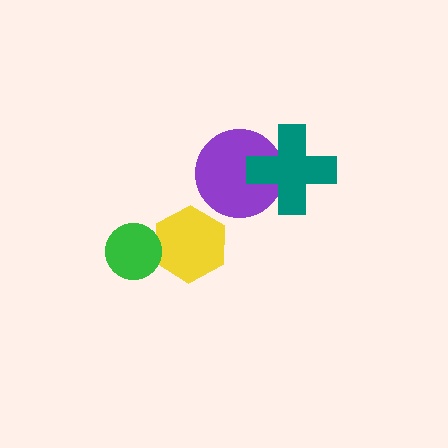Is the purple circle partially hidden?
Yes, it is partially covered by another shape.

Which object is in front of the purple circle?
The teal cross is in front of the purple circle.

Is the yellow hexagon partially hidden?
Yes, it is partially covered by another shape.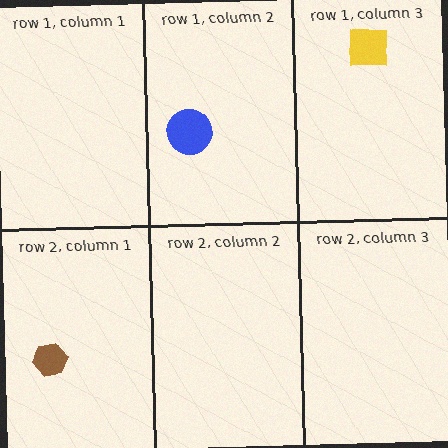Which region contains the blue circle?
The row 1, column 2 region.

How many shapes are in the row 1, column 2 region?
1.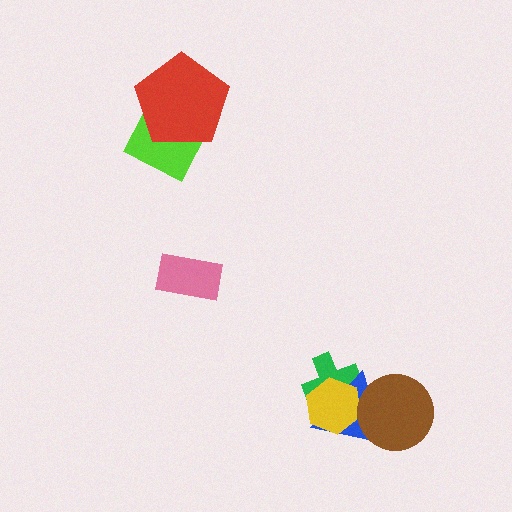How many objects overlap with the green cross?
2 objects overlap with the green cross.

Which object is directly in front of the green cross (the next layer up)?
The blue triangle is directly in front of the green cross.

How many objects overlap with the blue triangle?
3 objects overlap with the blue triangle.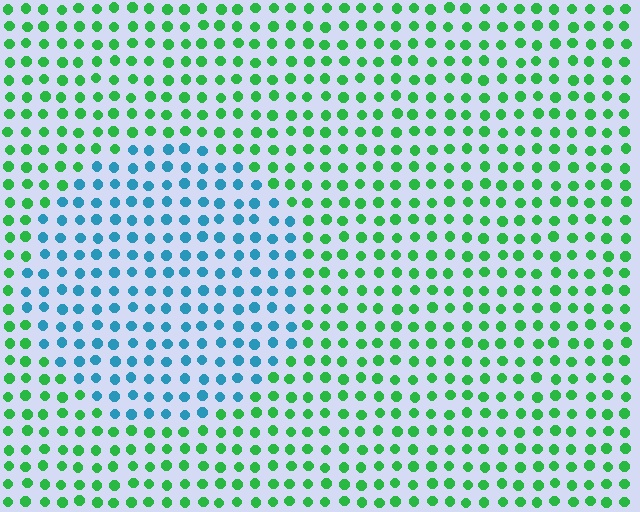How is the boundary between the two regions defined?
The boundary is defined purely by a slight shift in hue (about 63 degrees). Spacing, size, and orientation are identical on both sides.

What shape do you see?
I see a circle.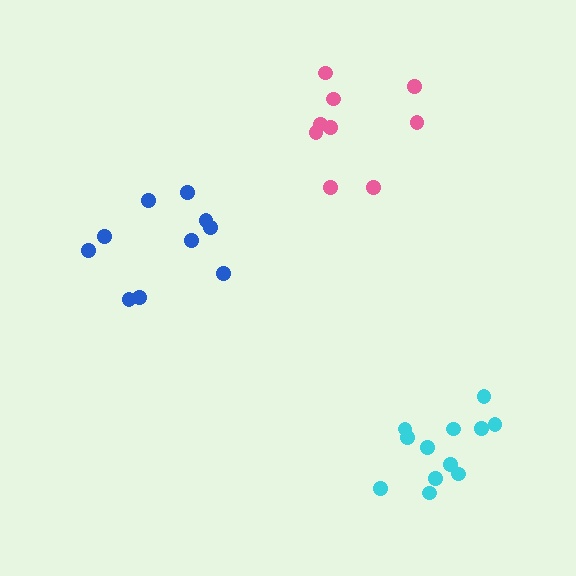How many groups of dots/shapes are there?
There are 3 groups.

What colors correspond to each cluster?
The clusters are colored: cyan, blue, pink.